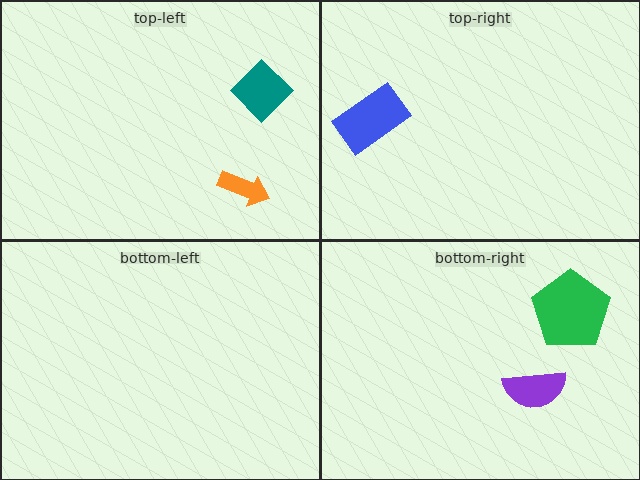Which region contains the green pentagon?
The bottom-right region.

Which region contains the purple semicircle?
The bottom-right region.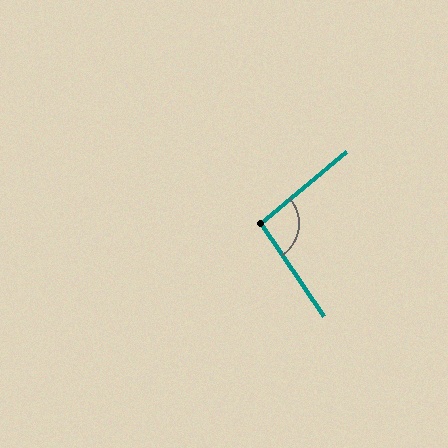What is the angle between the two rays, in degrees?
Approximately 96 degrees.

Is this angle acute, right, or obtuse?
It is obtuse.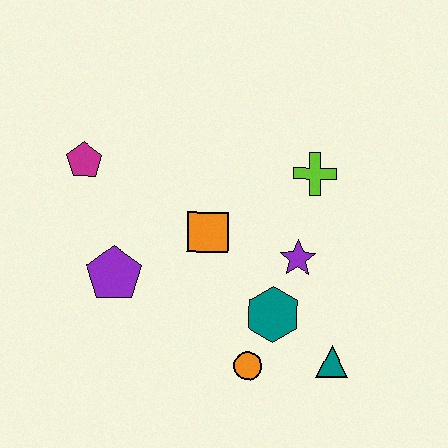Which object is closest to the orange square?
The purple star is closest to the orange square.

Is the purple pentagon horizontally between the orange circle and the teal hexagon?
No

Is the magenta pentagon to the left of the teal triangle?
Yes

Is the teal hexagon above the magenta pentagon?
No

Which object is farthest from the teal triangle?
The magenta pentagon is farthest from the teal triangle.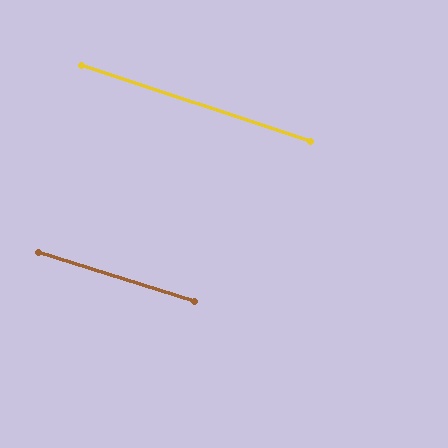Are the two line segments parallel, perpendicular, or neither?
Parallel — their directions differ by only 1.0°.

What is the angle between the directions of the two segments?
Approximately 1 degree.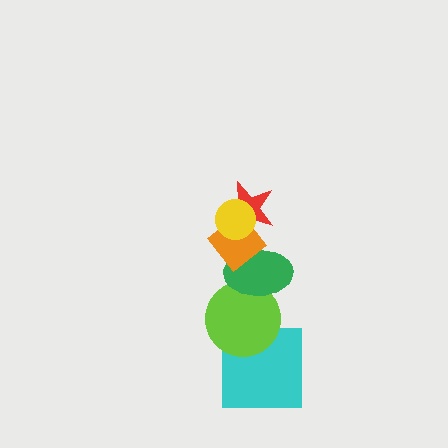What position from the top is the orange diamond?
The orange diamond is 3rd from the top.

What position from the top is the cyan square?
The cyan square is 6th from the top.